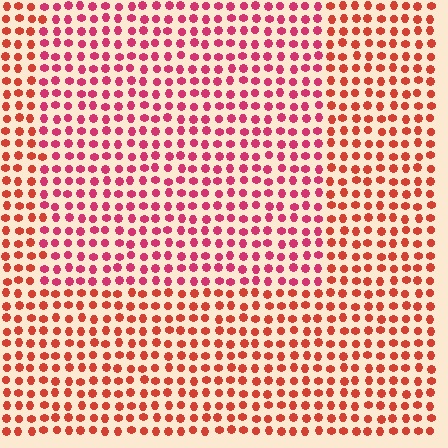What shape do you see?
I see a rectangle.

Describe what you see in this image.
The image is filled with small red elements in a uniform arrangement. A rectangle-shaped region is visible where the elements are tinted to a slightly different hue, forming a subtle color boundary.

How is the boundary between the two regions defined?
The boundary is defined purely by a slight shift in hue (about 28 degrees). Spacing, size, and orientation are identical on both sides.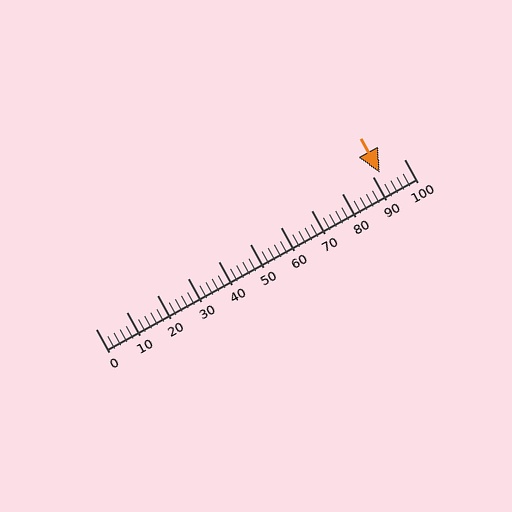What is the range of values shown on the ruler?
The ruler shows values from 0 to 100.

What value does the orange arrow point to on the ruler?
The orange arrow points to approximately 92.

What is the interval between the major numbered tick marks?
The major tick marks are spaced 10 units apart.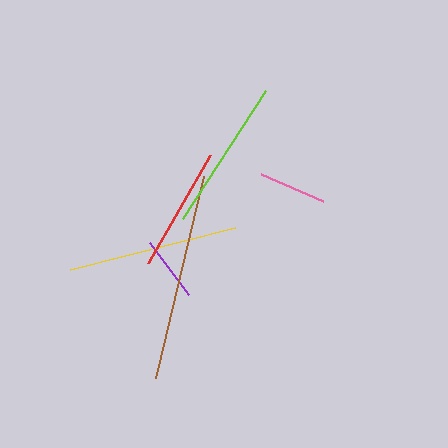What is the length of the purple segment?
The purple segment is approximately 65 pixels long.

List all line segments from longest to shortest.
From longest to shortest: brown, yellow, lime, red, pink, purple.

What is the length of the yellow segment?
The yellow segment is approximately 170 pixels long.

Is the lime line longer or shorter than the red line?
The lime line is longer than the red line.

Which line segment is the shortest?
The purple line is the shortest at approximately 65 pixels.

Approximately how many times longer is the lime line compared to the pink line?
The lime line is approximately 2.3 times the length of the pink line.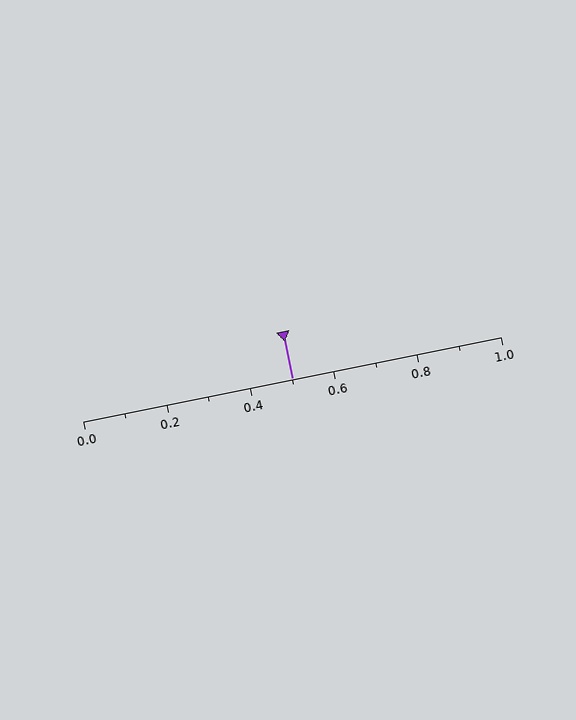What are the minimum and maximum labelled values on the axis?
The axis runs from 0.0 to 1.0.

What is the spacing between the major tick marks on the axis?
The major ticks are spaced 0.2 apart.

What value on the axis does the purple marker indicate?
The marker indicates approximately 0.5.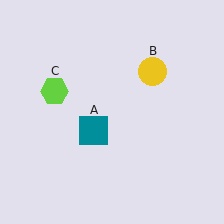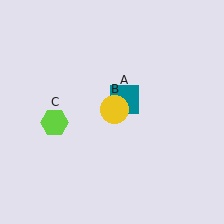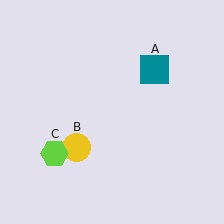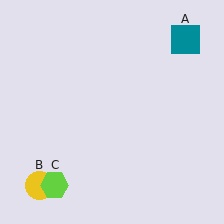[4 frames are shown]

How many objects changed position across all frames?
3 objects changed position: teal square (object A), yellow circle (object B), lime hexagon (object C).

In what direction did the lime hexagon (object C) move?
The lime hexagon (object C) moved down.